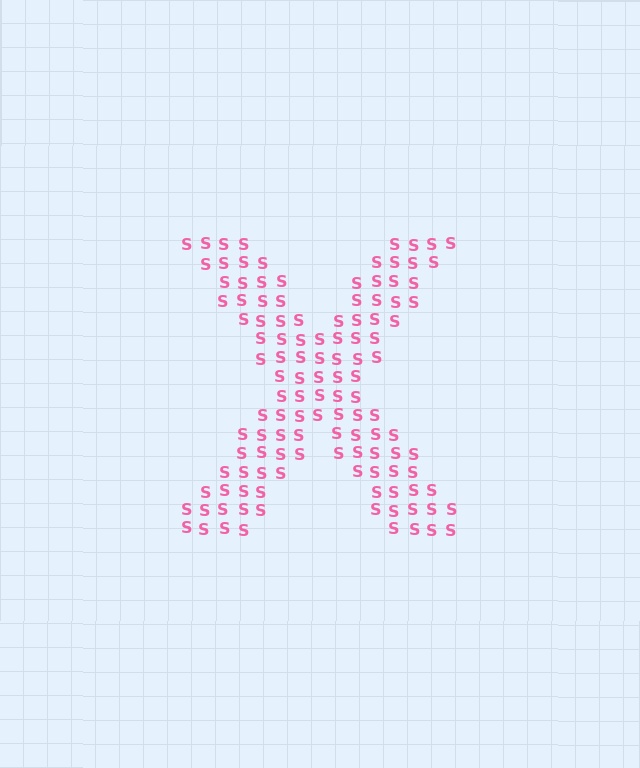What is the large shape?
The large shape is the letter X.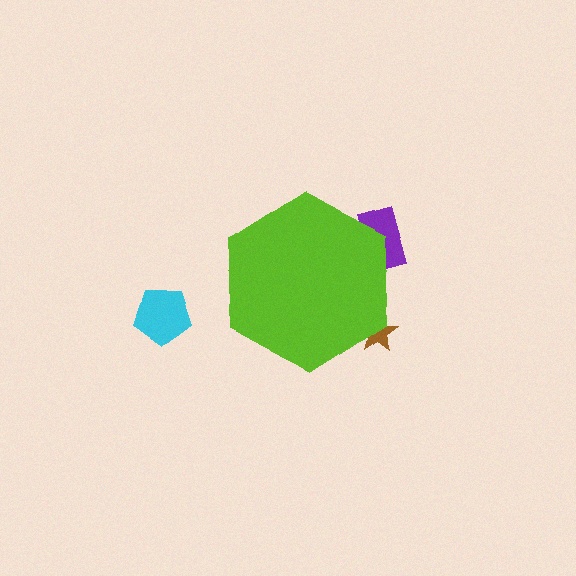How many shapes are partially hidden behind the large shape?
2 shapes are partially hidden.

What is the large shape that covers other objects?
A lime hexagon.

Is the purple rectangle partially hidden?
Yes, the purple rectangle is partially hidden behind the lime hexagon.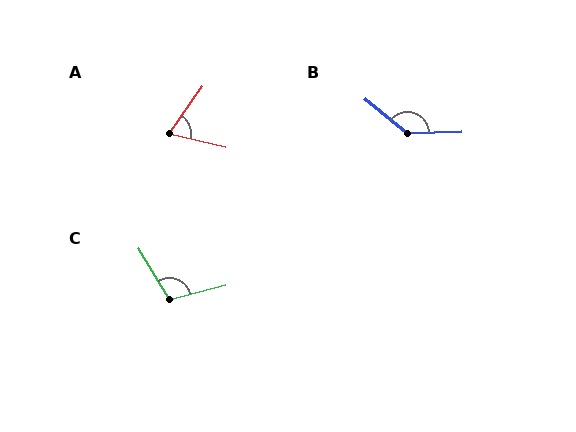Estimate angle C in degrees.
Approximately 106 degrees.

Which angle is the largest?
B, at approximately 139 degrees.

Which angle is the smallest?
A, at approximately 69 degrees.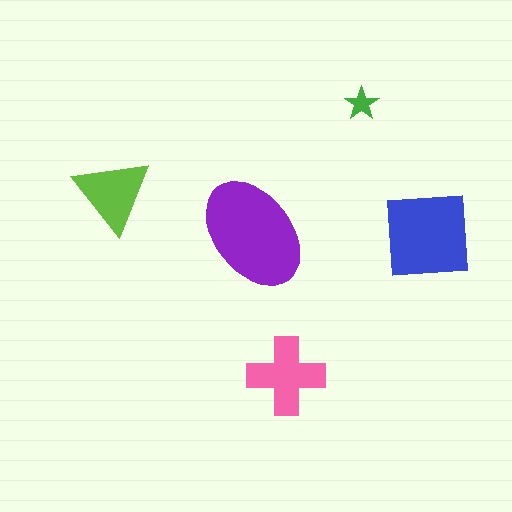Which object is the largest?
The purple ellipse.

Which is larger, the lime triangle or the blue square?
The blue square.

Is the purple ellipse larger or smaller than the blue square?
Larger.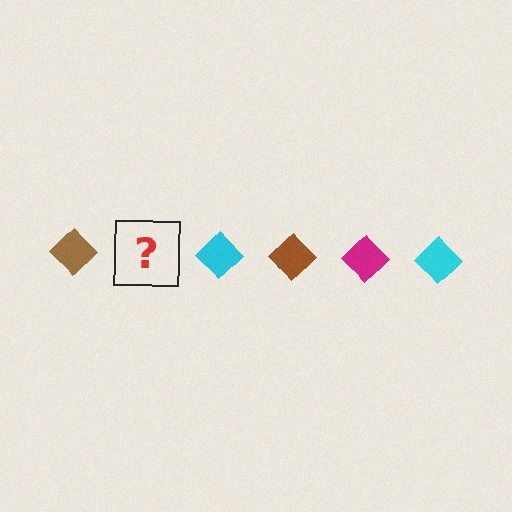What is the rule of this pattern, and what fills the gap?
The rule is that the pattern cycles through brown, magenta, cyan diamonds. The gap should be filled with a magenta diamond.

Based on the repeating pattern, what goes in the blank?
The blank should be a magenta diamond.